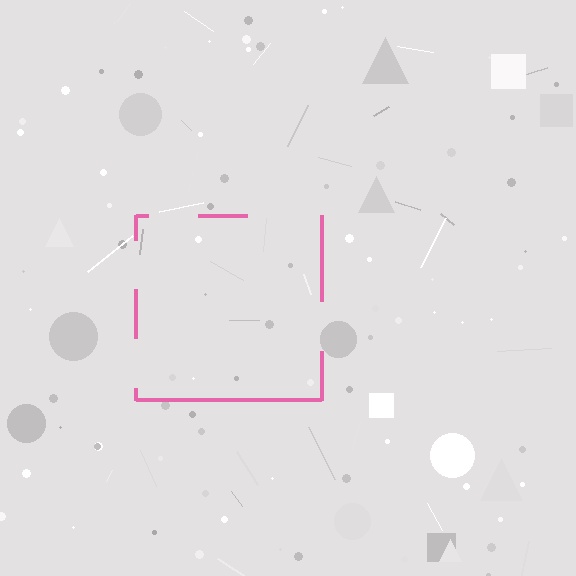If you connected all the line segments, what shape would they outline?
They would outline a square.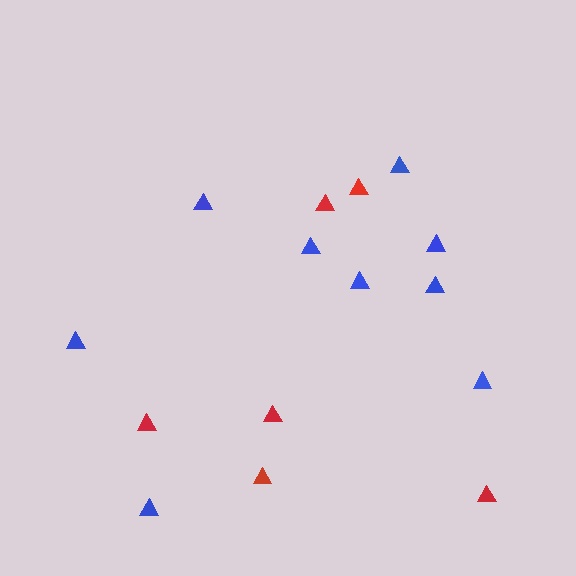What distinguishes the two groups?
There are 2 groups: one group of red triangles (6) and one group of blue triangles (9).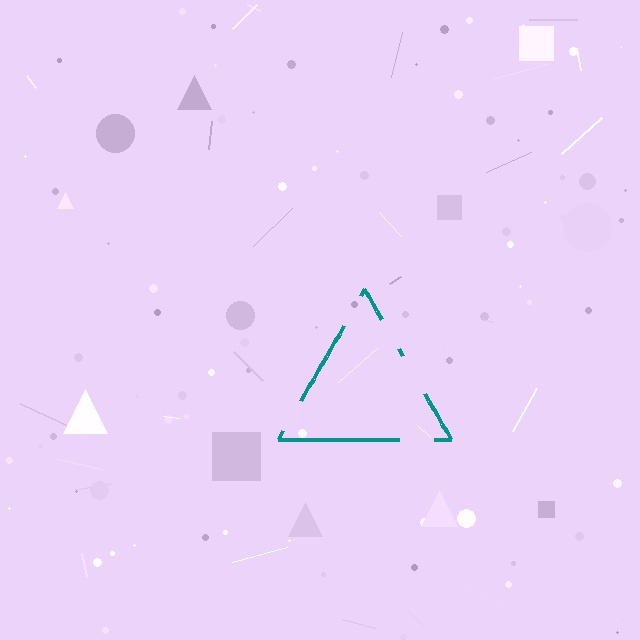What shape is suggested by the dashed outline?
The dashed outline suggests a triangle.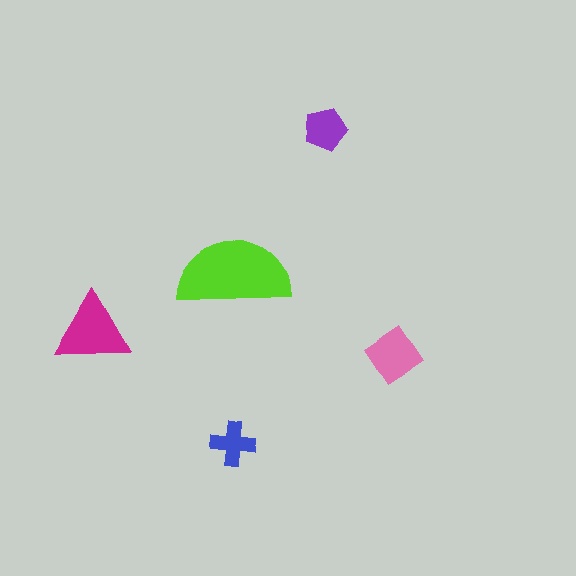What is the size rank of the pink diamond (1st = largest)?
3rd.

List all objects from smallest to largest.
The blue cross, the purple pentagon, the pink diamond, the magenta triangle, the lime semicircle.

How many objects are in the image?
There are 5 objects in the image.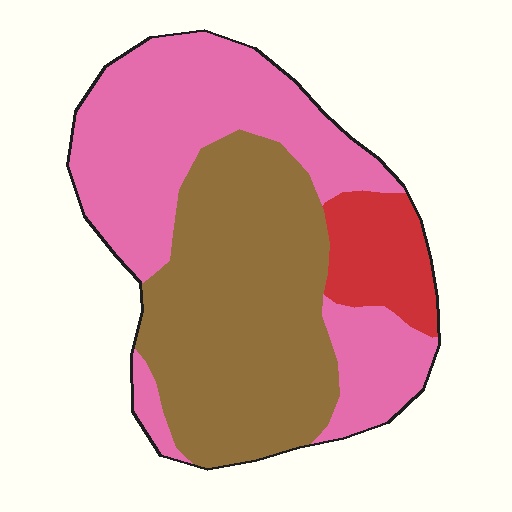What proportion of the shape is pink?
Pink covers 45% of the shape.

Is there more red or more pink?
Pink.